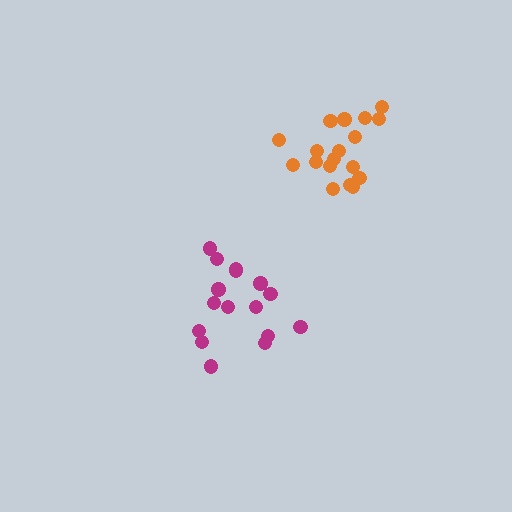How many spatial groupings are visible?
There are 2 spatial groupings.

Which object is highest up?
The orange cluster is topmost.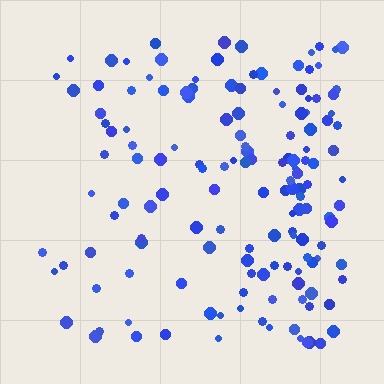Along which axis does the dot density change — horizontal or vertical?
Horizontal.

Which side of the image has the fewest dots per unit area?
The left.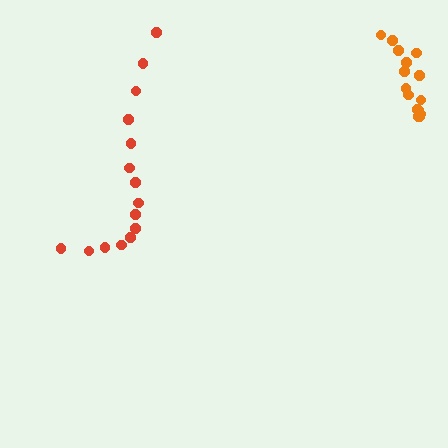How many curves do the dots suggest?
There are 2 distinct paths.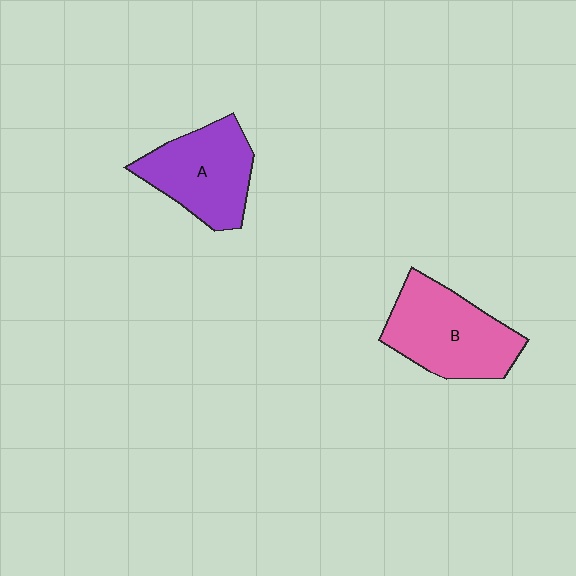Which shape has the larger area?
Shape B (pink).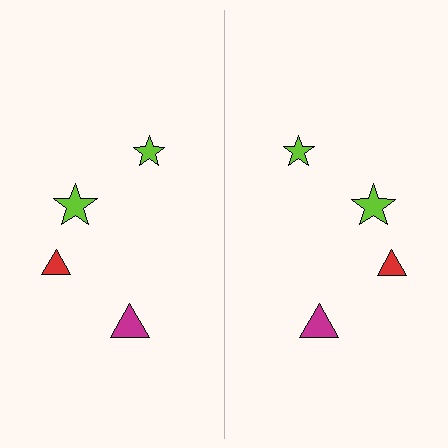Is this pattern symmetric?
Yes, this pattern has bilateral (reflection) symmetry.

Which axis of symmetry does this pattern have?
The pattern has a vertical axis of symmetry running through the center of the image.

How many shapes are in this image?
There are 8 shapes in this image.